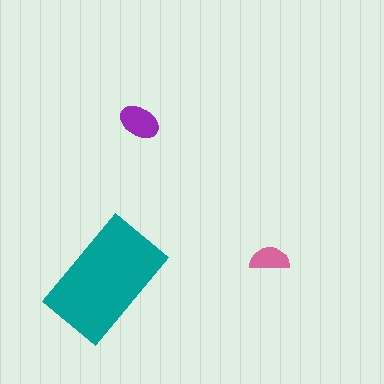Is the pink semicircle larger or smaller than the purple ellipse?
Smaller.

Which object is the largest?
The teal rectangle.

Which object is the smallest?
The pink semicircle.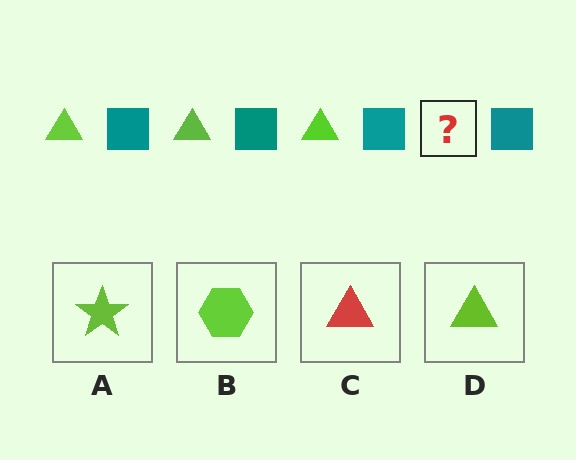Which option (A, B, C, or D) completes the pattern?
D.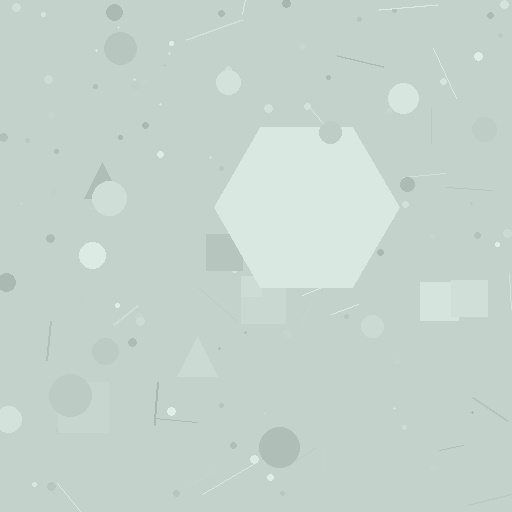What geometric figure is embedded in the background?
A hexagon is embedded in the background.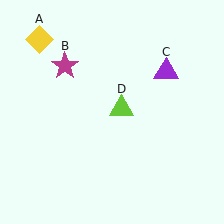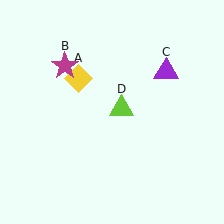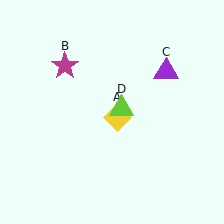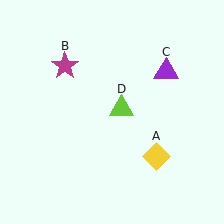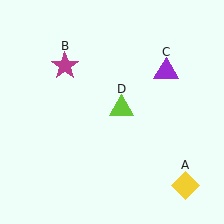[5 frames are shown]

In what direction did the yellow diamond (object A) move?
The yellow diamond (object A) moved down and to the right.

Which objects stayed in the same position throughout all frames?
Magenta star (object B) and purple triangle (object C) and lime triangle (object D) remained stationary.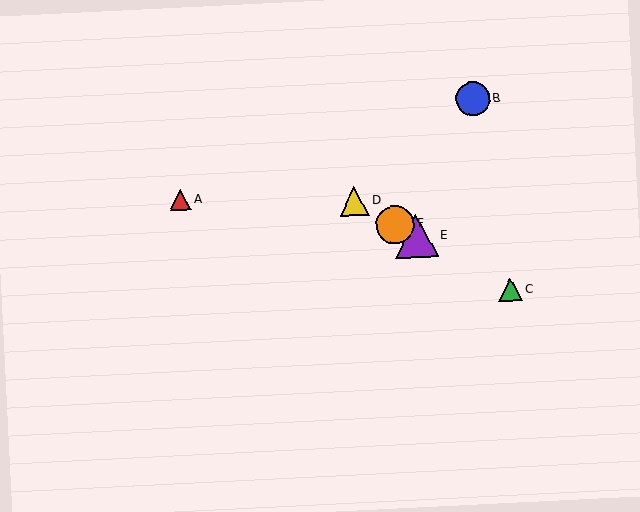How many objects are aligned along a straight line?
4 objects (C, D, E, F) are aligned along a straight line.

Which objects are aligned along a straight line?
Objects C, D, E, F are aligned along a straight line.